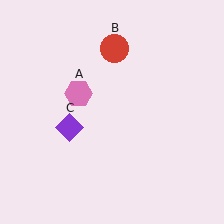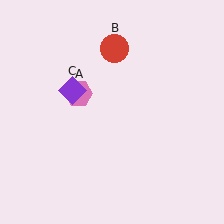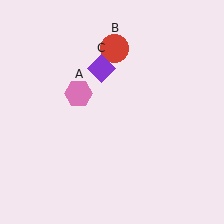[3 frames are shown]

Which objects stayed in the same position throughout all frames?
Pink hexagon (object A) and red circle (object B) remained stationary.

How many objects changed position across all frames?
1 object changed position: purple diamond (object C).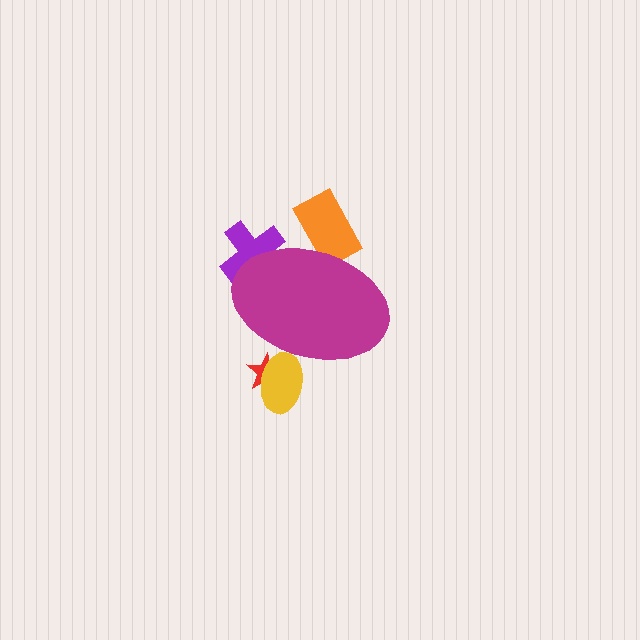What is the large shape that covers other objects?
A magenta ellipse.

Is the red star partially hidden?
Yes, the red star is partially hidden behind the magenta ellipse.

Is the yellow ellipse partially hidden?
Yes, the yellow ellipse is partially hidden behind the magenta ellipse.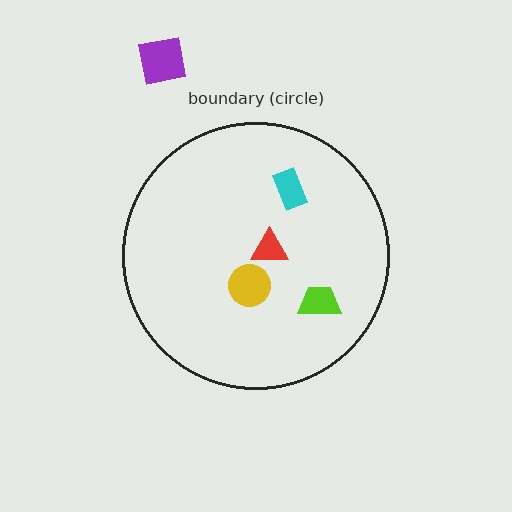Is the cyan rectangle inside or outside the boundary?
Inside.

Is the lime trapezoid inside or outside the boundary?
Inside.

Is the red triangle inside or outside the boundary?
Inside.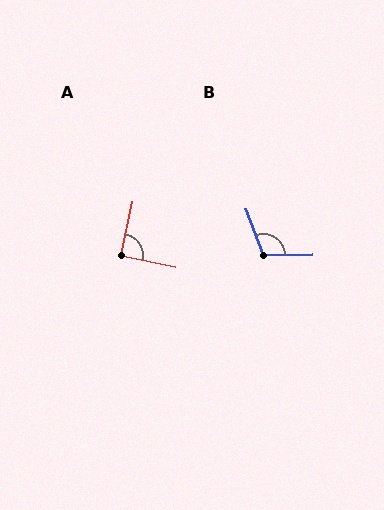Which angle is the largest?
B, at approximately 109 degrees.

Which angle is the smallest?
A, at approximately 90 degrees.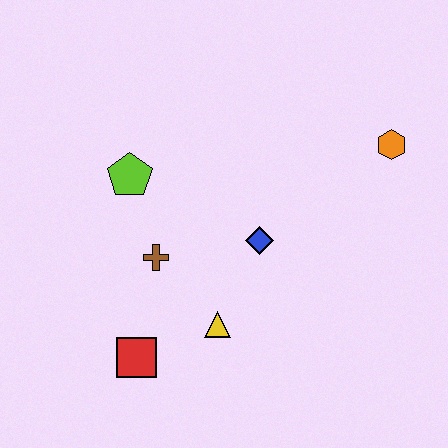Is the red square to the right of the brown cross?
No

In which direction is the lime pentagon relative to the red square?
The lime pentagon is above the red square.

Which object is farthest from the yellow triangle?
The orange hexagon is farthest from the yellow triangle.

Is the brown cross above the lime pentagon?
No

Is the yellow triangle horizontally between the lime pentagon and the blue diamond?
Yes